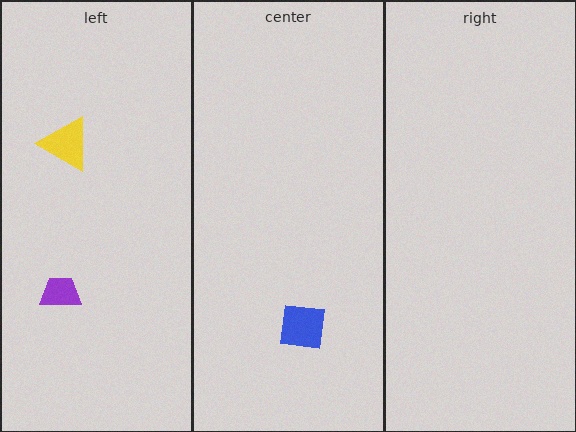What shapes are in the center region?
The blue square.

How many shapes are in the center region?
1.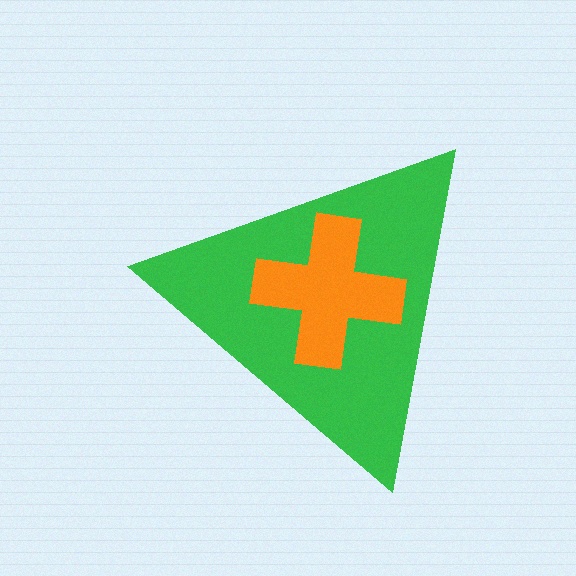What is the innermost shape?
The orange cross.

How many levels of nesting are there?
2.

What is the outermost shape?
The green triangle.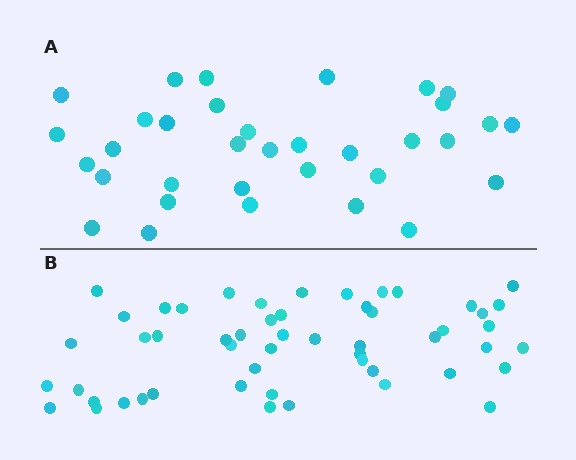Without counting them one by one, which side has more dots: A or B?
Region B (the bottom region) has more dots.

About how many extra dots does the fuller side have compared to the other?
Region B has approximately 20 more dots than region A.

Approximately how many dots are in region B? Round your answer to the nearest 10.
About 50 dots. (The exact count is 53, which rounds to 50.)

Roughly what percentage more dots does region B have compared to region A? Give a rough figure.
About 55% more.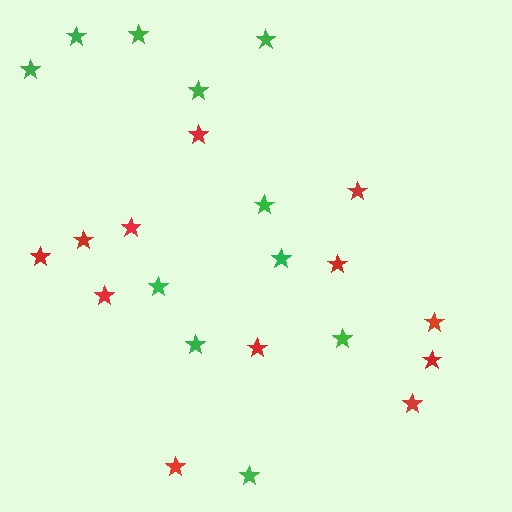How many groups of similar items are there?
There are 2 groups: one group of red stars (12) and one group of green stars (11).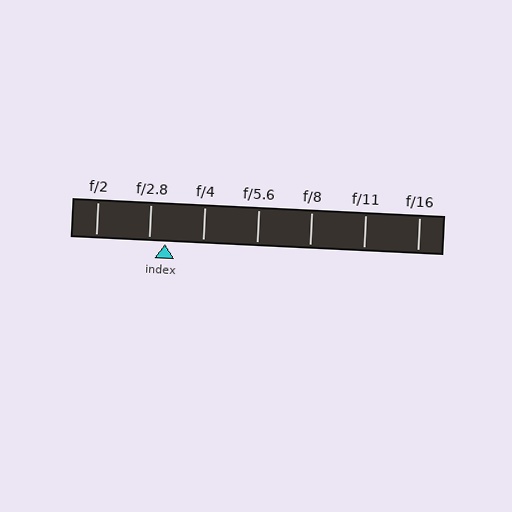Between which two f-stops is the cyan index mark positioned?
The index mark is between f/2.8 and f/4.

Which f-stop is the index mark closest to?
The index mark is closest to f/2.8.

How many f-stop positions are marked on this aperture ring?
There are 7 f-stop positions marked.